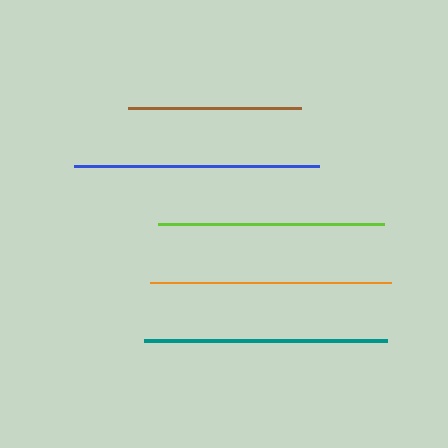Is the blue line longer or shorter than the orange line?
The blue line is longer than the orange line.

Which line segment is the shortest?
The brown line is the shortest at approximately 173 pixels.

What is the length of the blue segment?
The blue segment is approximately 244 pixels long.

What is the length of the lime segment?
The lime segment is approximately 226 pixels long.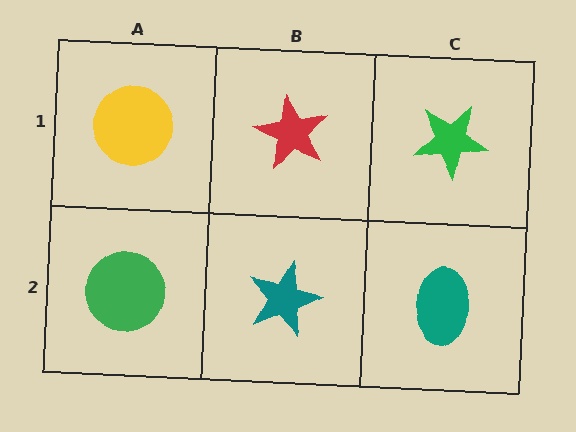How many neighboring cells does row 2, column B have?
3.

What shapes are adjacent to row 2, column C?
A green star (row 1, column C), a teal star (row 2, column B).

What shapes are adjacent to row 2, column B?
A red star (row 1, column B), a green circle (row 2, column A), a teal ellipse (row 2, column C).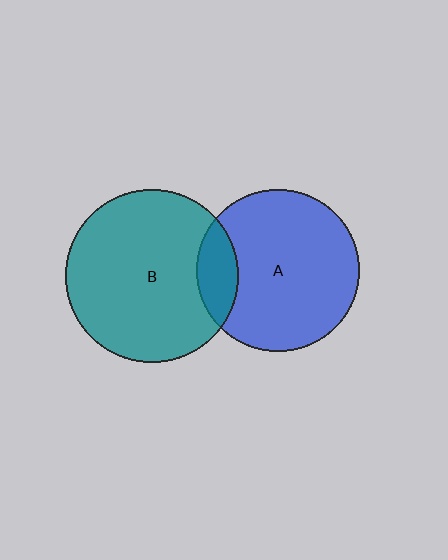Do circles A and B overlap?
Yes.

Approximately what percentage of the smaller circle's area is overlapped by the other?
Approximately 15%.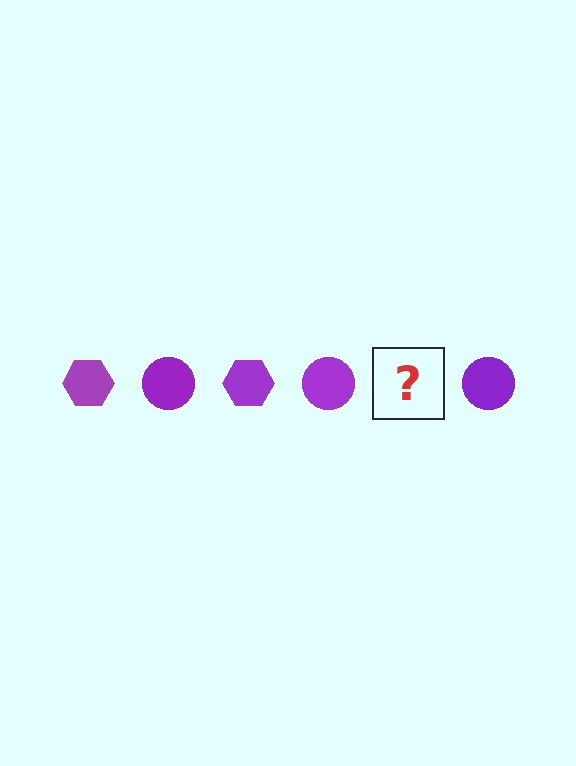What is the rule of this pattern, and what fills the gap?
The rule is that the pattern cycles through hexagon, circle shapes in purple. The gap should be filled with a purple hexagon.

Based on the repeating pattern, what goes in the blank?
The blank should be a purple hexagon.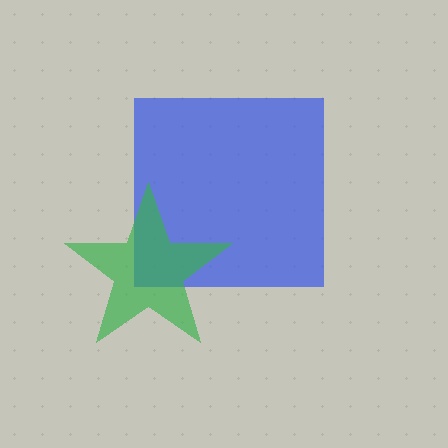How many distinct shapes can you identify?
There are 2 distinct shapes: a blue square, a green star.